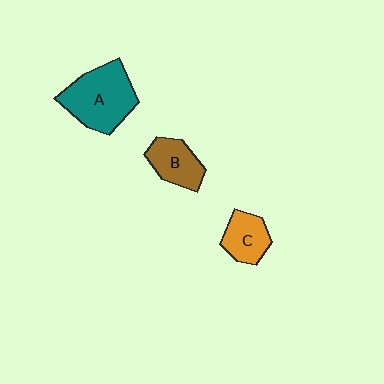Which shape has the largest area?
Shape A (teal).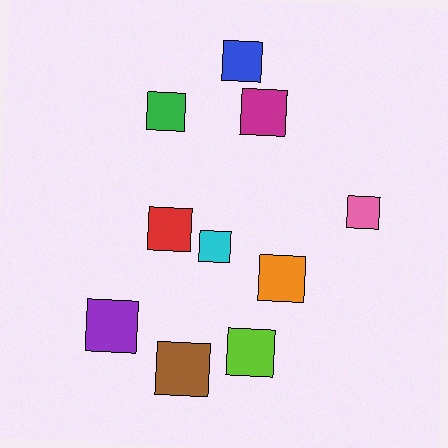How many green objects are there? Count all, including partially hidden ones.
There is 1 green object.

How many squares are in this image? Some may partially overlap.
There are 10 squares.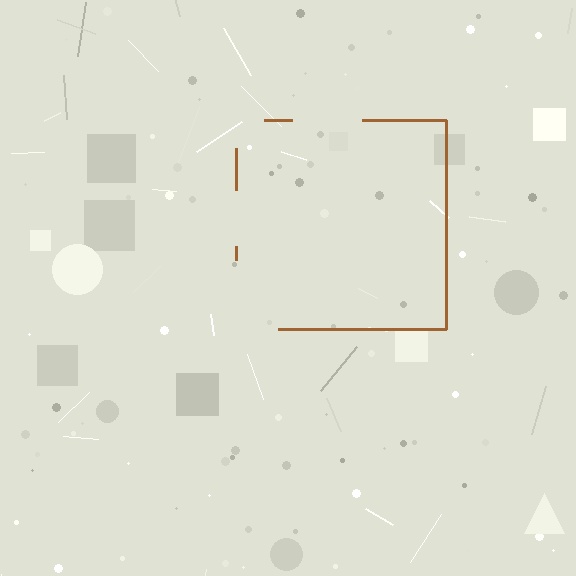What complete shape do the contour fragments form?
The contour fragments form a square.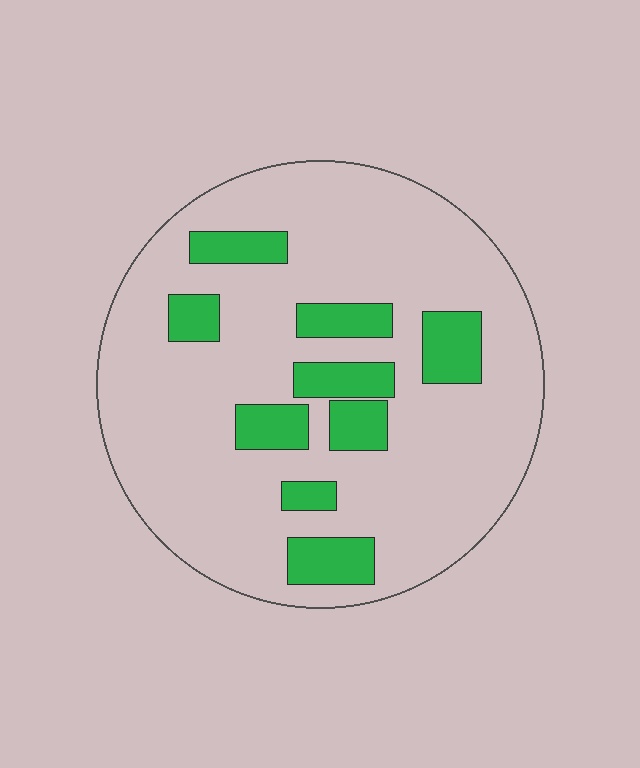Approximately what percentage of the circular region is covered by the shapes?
Approximately 20%.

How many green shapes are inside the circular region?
9.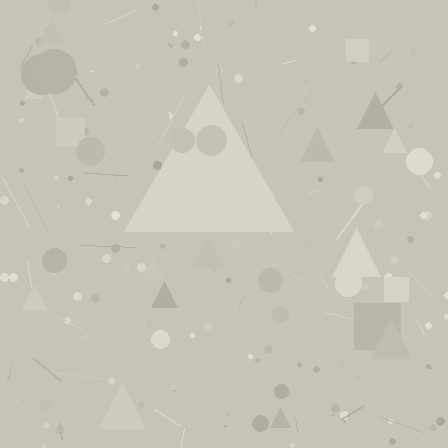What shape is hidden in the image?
A triangle is hidden in the image.